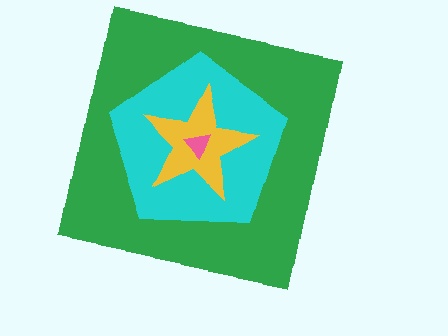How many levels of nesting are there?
4.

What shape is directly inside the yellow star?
The pink triangle.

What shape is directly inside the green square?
The cyan pentagon.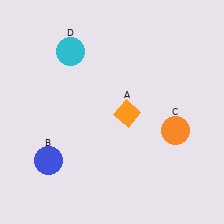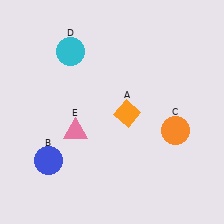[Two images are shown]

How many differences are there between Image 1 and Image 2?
There is 1 difference between the two images.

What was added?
A pink triangle (E) was added in Image 2.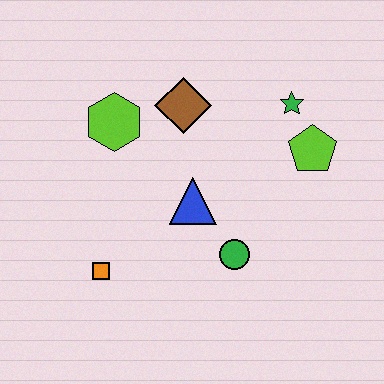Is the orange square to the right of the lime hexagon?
No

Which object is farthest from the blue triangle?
The green star is farthest from the blue triangle.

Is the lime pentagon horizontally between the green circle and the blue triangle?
No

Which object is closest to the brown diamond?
The lime hexagon is closest to the brown diamond.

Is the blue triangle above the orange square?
Yes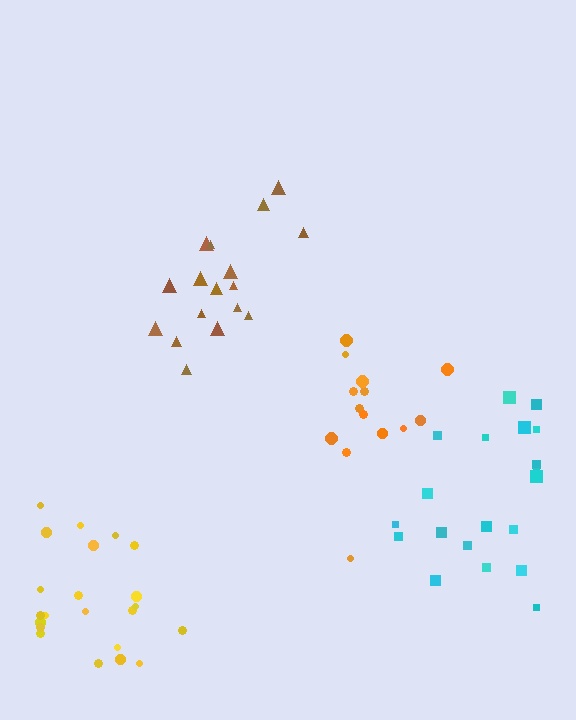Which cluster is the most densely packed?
Yellow.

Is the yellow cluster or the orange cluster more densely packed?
Yellow.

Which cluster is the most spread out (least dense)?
Cyan.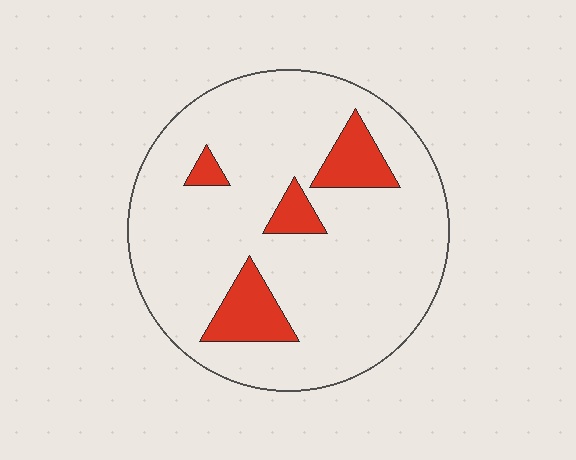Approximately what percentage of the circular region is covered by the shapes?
Approximately 15%.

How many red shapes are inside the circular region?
4.